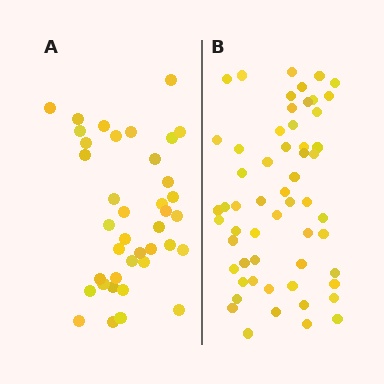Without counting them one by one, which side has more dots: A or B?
Region B (the right region) has more dots.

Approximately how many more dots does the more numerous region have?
Region B has approximately 20 more dots than region A.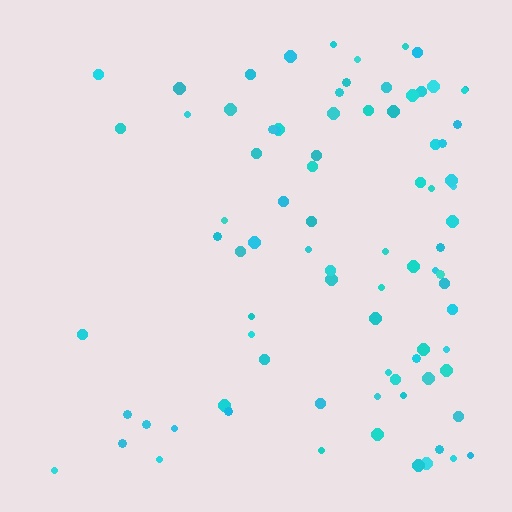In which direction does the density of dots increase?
From left to right, with the right side densest.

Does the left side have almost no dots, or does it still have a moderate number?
Still a moderate number, just noticeably fewer than the right.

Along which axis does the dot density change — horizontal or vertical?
Horizontal.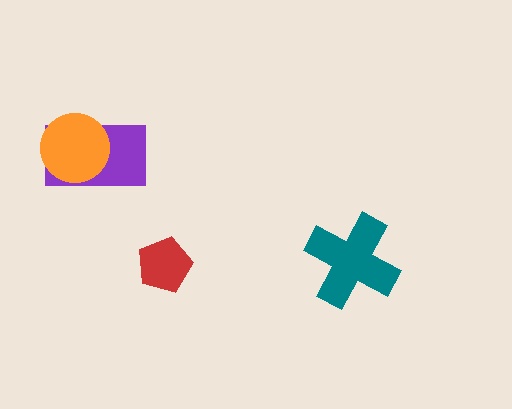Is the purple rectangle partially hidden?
Yes, it is partially covered by another shape.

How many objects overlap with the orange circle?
1 object overlaps with the orange circle.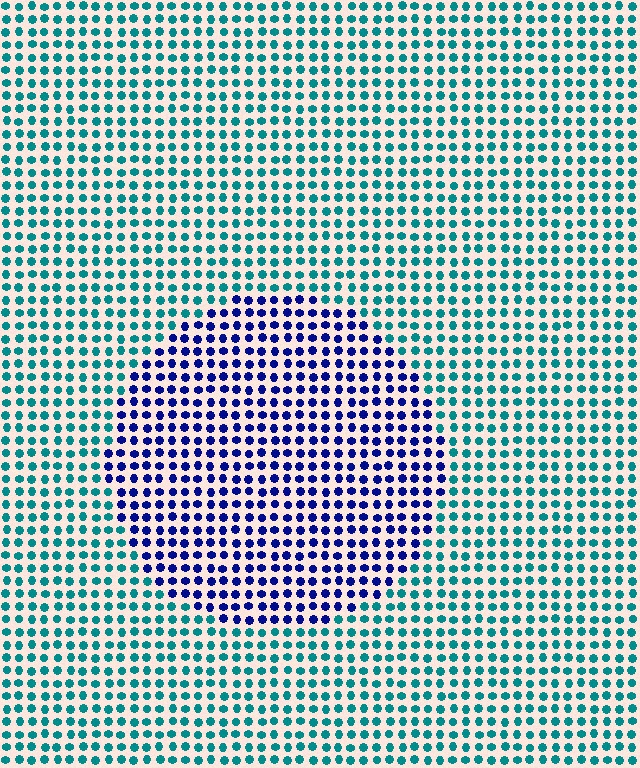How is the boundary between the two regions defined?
The boundary is defined purely by a slight shift in hue (about 55 degrees). Spacing, size, and orientation are identical on both sides.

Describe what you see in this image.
The image is filled with small teal elements in a uniform arrangement. A circle-shaped region is visible where the elements are tinted to a slightly different hue, forming a subtle color boundary.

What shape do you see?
I see a circle.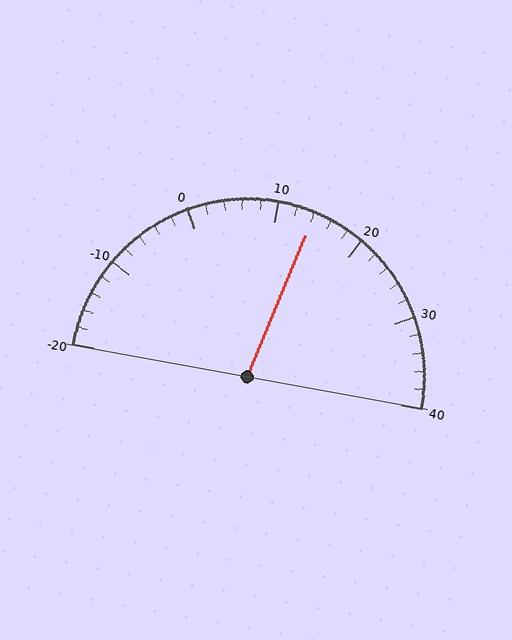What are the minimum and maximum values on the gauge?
The gauge ranges from -20 to 40.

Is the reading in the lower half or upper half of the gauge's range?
The reading is in the upper half of the range (-20 to 40).